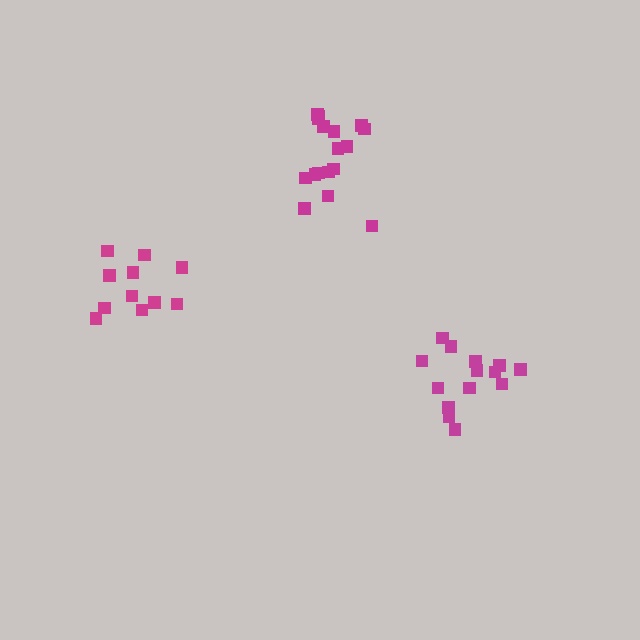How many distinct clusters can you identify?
There are 3 distinct clusters.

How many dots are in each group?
Group 1: 17 dots, Group 2: 11 dots, Group 3: 14 dots (42 total).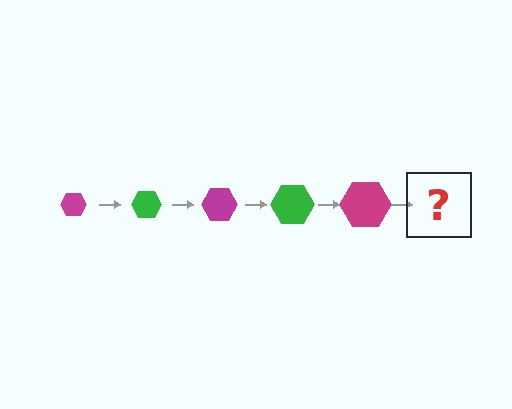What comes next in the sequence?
The next element should be a green hexagon, larger than the previous one.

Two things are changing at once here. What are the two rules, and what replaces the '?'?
The two rules are that the hexagon grows larger each step and the color cycles through magenta and green. The '?' should be a green hexagon, larger than the previous one.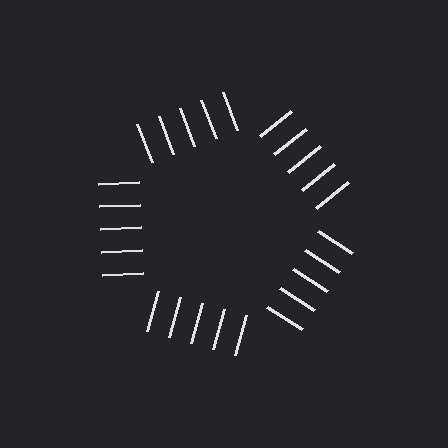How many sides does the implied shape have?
5 sides — the line-ends trace a pentagon.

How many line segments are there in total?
25 — 5 along each of the 5 edges.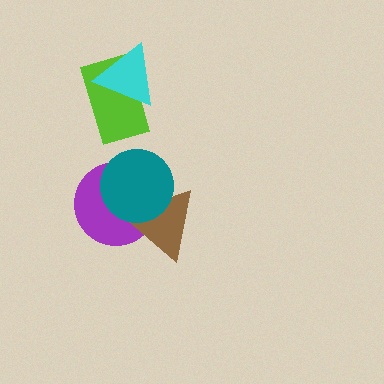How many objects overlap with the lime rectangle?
1 object overlaps with the lime rectangle.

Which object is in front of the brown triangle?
The teal circle is in front of the brown triangle.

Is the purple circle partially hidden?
Yes, it is partially covered by another shape.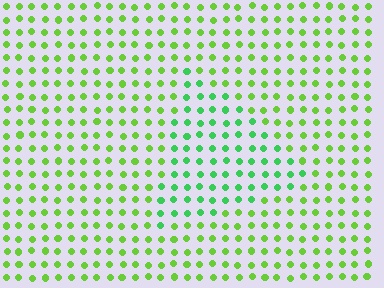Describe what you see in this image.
The image is filled with small lime elements in a uniform arrangement. A triangle-shaped region is visible where the elements are tinted to a slightly different hue, forming a subtle color boundary.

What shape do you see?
I see a triangle.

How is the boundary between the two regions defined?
The boundary is defined purely by a slight shift in hue (about 32 degrees). Spacing, size, and orientation are identical on both sides.